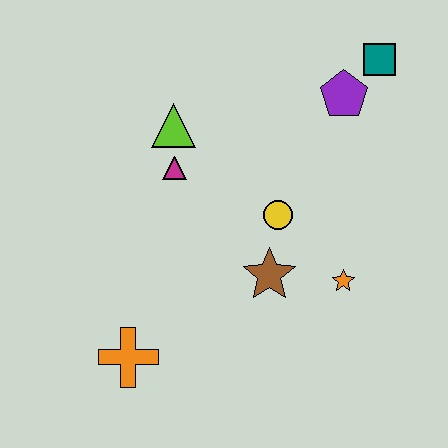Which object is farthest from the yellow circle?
The orange cross is farthest from the yellow circle.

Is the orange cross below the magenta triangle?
Yes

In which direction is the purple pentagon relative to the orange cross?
The purple pentagon is above the orange cross.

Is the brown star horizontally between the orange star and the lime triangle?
Yes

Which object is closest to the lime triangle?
The magenta triangle is closest to the lime triangle.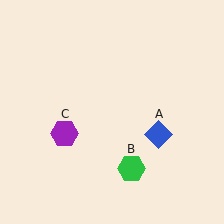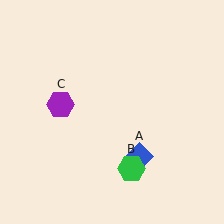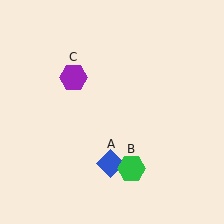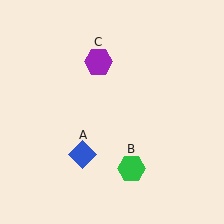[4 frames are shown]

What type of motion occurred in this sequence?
The blue diamond (object A), purple hexagon (object C) rotated clockwise around the center of the scene.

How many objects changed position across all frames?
2 objects changed position: blue diamond (object A), purple hexagon (object C).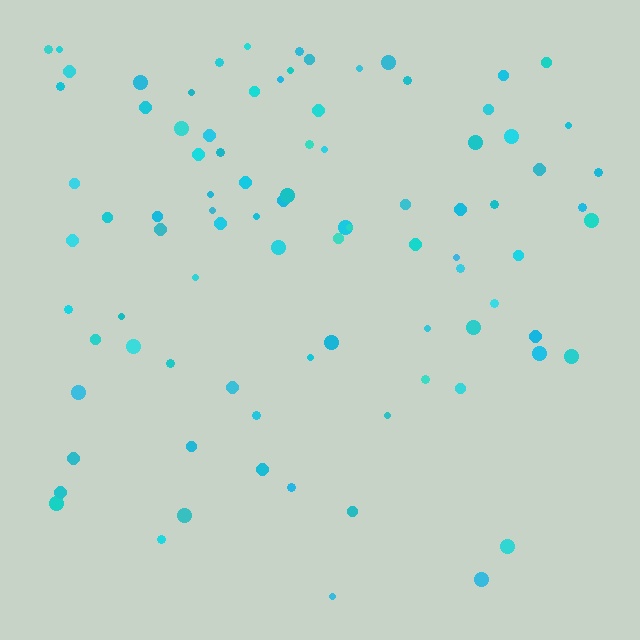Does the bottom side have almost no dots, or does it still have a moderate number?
Still a moderate number, just noticeably fewer than the top.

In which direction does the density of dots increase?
From bottom to top, with the top side densest.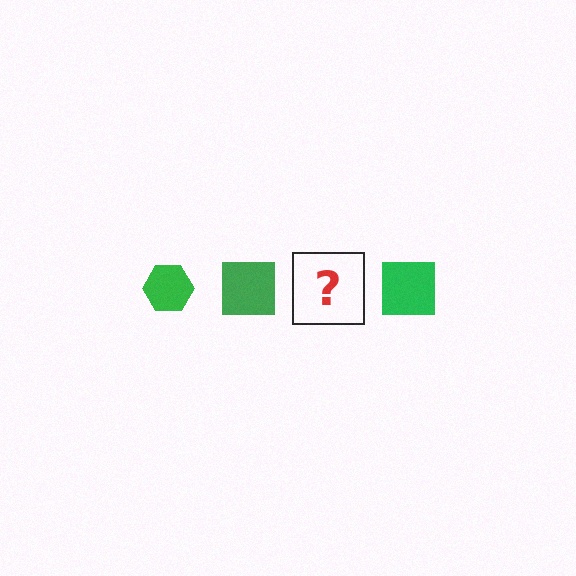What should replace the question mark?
The question mark should be replaced with a green hexagon.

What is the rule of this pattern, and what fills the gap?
The rule is that the pattern cycles through hexagon, square shapes in green. The gap should be filled with a green hexagon.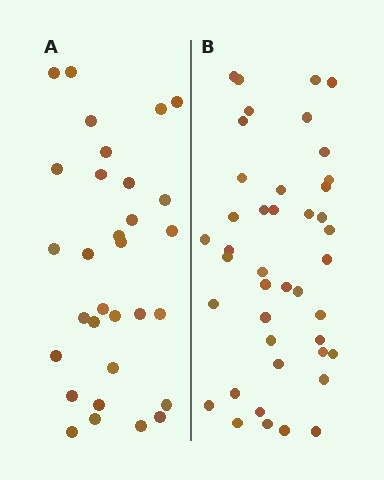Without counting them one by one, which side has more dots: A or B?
Region B (the right region) has more dots.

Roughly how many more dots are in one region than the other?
Region B has roughly 12 or so more dots than region A.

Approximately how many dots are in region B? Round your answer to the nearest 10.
About 40 dots. (The exact count is 42, which rounds to 40.)